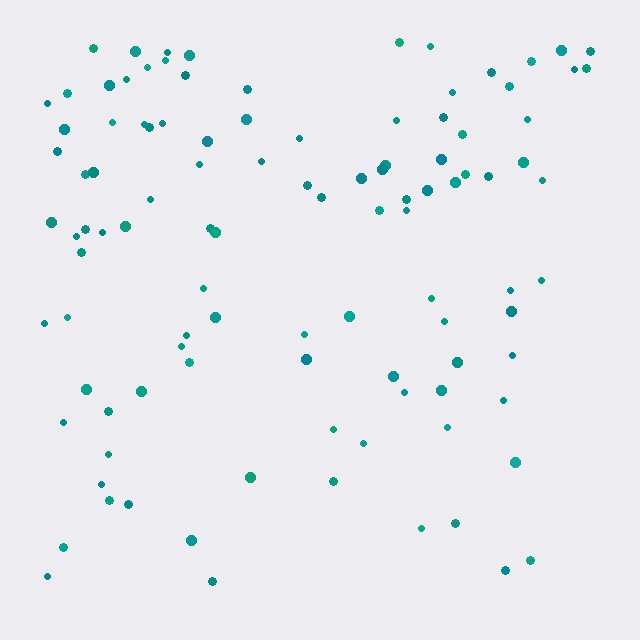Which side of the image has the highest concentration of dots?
The top.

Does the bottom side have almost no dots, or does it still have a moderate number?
Still a moderate number, just noticeably fewer than the top.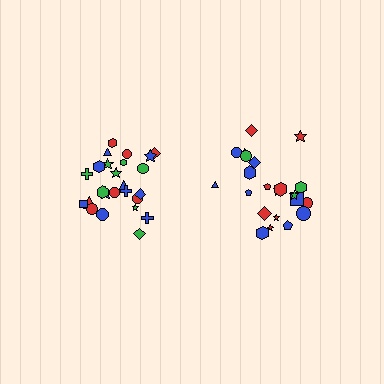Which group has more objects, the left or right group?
The left group.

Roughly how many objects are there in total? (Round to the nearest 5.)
Roughly 45 objects in total.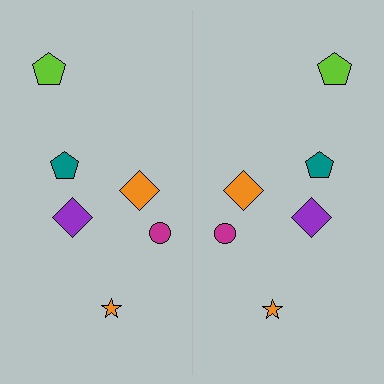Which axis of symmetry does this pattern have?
The pattern has a vertical axis of symmetry running through the center of the image.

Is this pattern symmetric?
Yes, this pattern has bilateral (reflection) symmetry.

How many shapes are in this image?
There are 12 shapes in this image.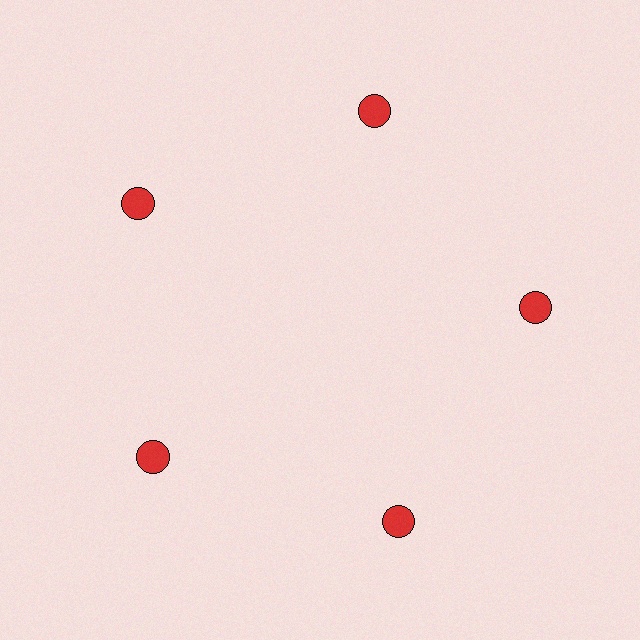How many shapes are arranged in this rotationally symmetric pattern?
There are 5 shapes, arranged in 5 groups of 1.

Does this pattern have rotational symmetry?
Yes, this pattern has 5-fold rotational symmetry. It looks the same after rotating 72 degrees around the center.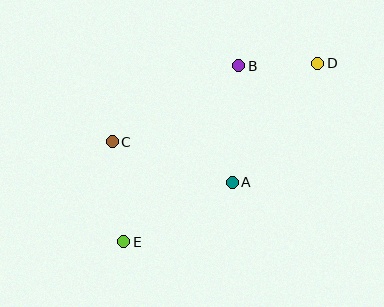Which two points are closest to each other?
Points B and D are closest to each other.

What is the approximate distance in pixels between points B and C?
The distance between B and C is approximately 148 pixels.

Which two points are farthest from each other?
Points D and E are farthest from each other.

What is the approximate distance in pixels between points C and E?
The distance between C and E is approximately 101 pixels.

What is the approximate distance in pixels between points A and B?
The distance between A and B is approximately 117 pixels.